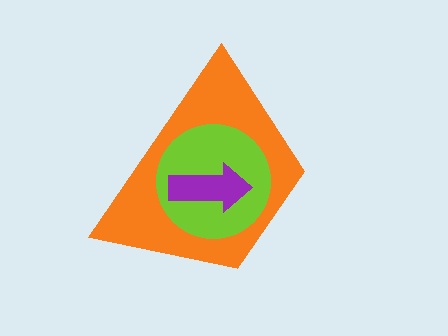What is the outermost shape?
The orange trapezoid.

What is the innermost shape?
The purple arrow.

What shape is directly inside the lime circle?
The purple arrow.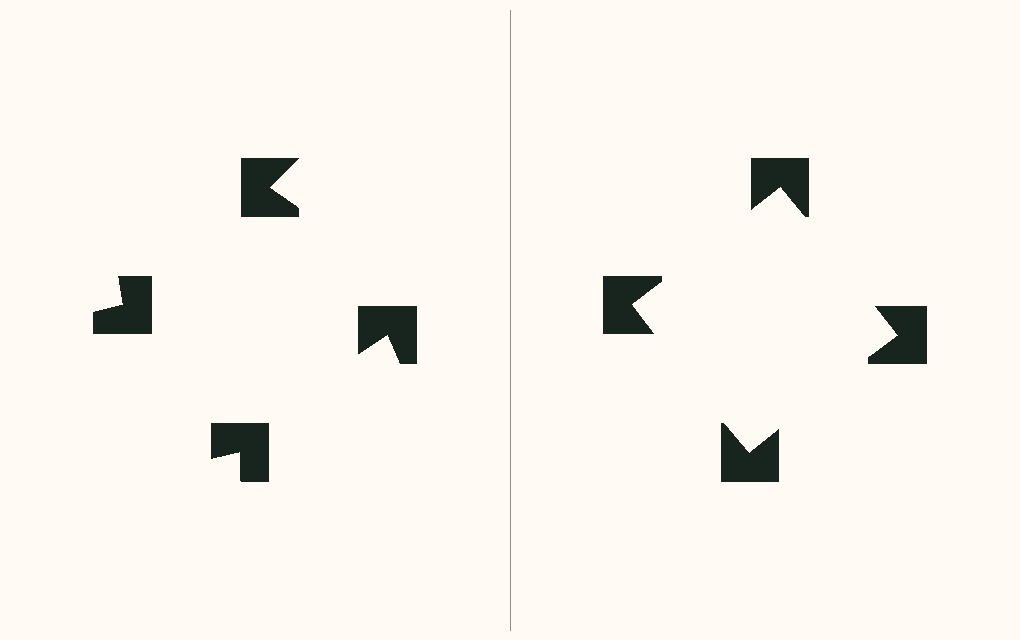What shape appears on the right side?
An illusory square.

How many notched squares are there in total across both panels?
8 — 4 on each side.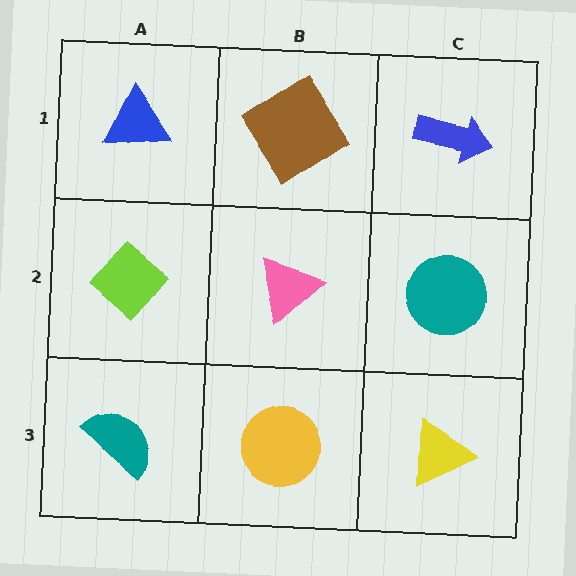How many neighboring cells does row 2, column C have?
3.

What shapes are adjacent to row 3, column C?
A teal circle (row 2, column C), a yellow circle (row 3, column B).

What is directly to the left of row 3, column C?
A yellow circle.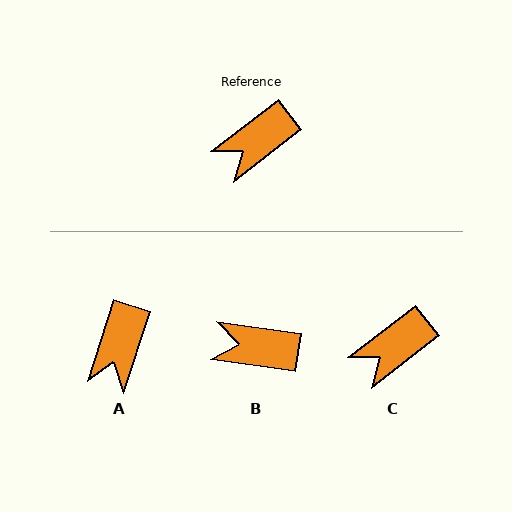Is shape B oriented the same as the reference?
No, it is off by about 46 degrees.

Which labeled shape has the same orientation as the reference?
C.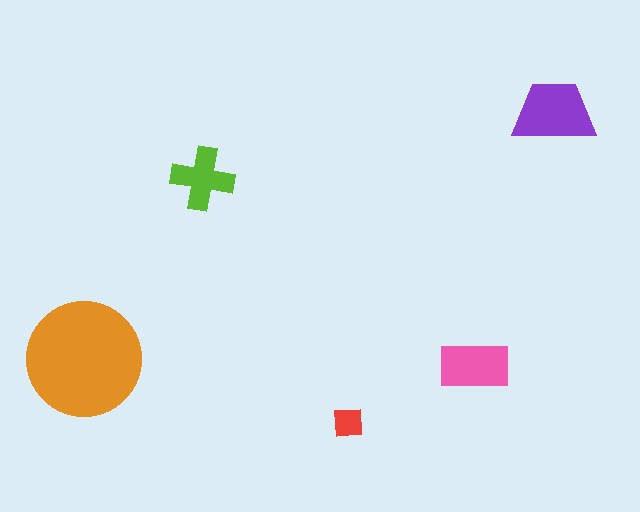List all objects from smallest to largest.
The red square, the lime cross, the pink rectangle, the purple trapezoid, the orange circle.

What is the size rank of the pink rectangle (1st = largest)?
3rd.